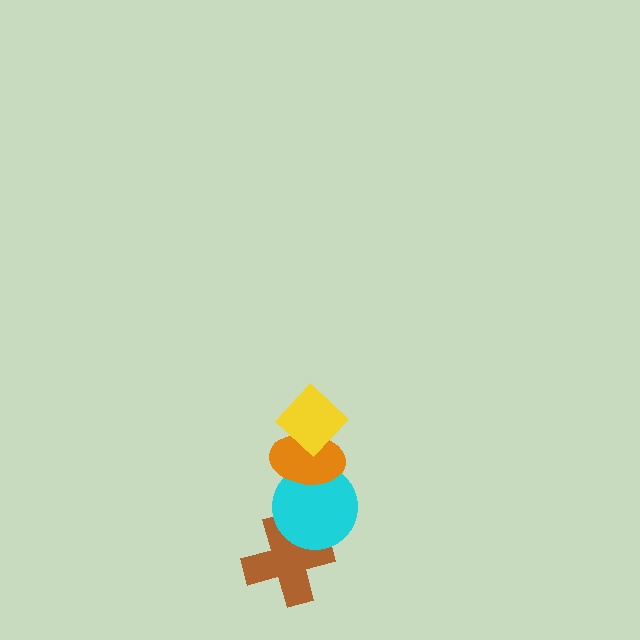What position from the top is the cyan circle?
The cyan circle is 3rd from the top.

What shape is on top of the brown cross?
The cyan circle is on top of the brown cross.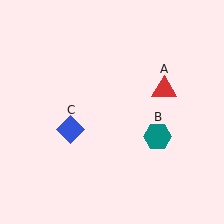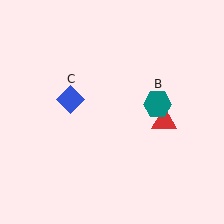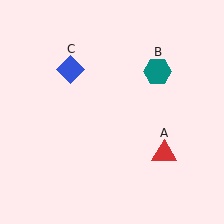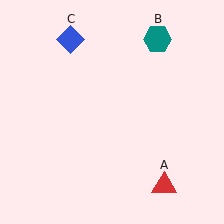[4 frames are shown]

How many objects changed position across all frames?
3 objects changed position: red triangle (object A), teal hexagon (object B), blue diamond (object C).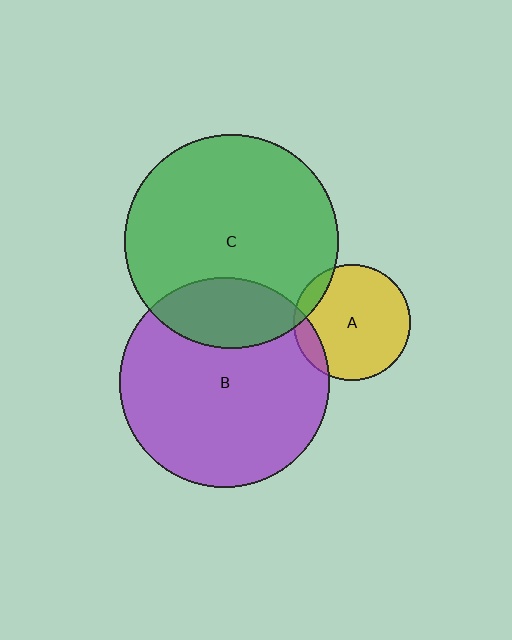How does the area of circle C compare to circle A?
Approximately 3.3 times.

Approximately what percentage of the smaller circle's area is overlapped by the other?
Approximately 10%.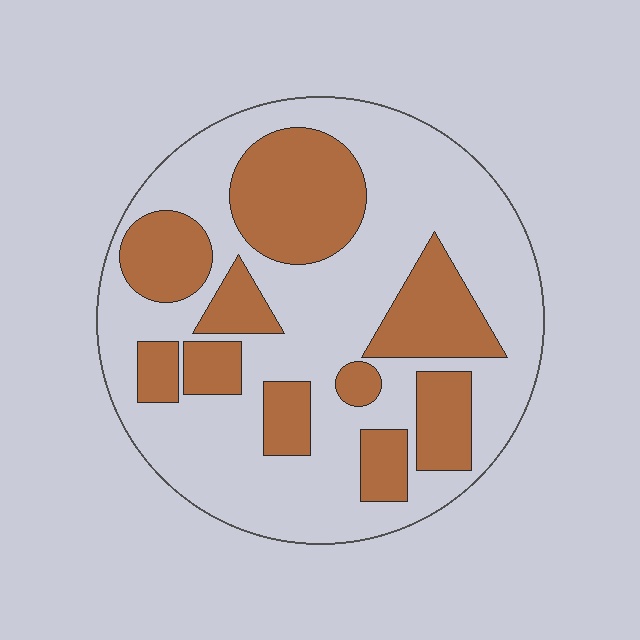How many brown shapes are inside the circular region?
10.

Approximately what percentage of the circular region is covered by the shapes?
Approximately 35%.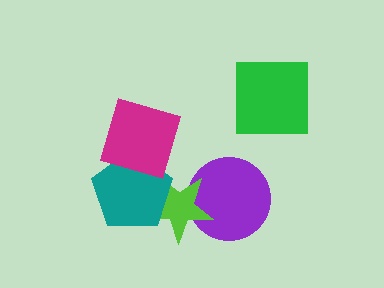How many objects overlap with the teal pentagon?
2 objects overlap with the teal pentagon.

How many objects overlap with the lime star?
2 objects overlap with the lime star.